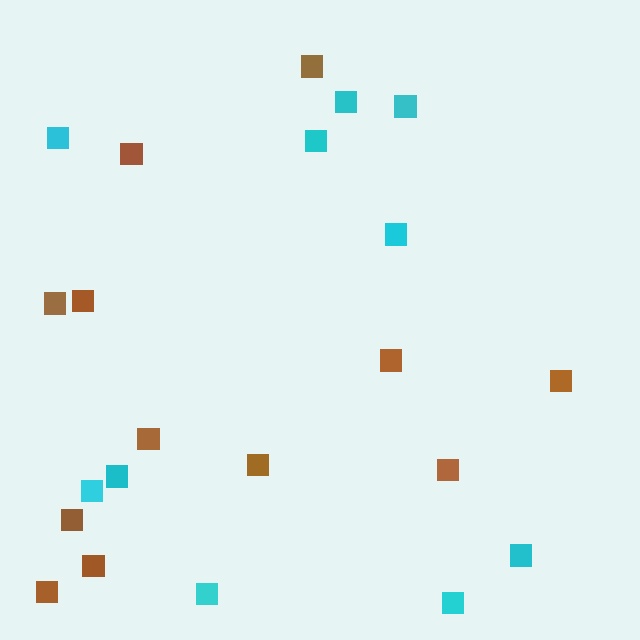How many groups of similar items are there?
There are 2 groups: one group of cyan squares (10) and one group of brown squares (12).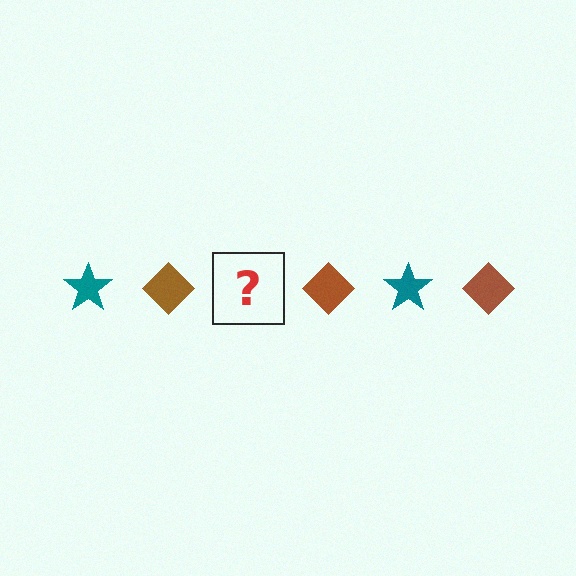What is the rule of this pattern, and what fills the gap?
The rule is that the pattern alternates between teal star and brown diamond. The gap should be filled with a teal star.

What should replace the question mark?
The question mark should be replaced with a teal star.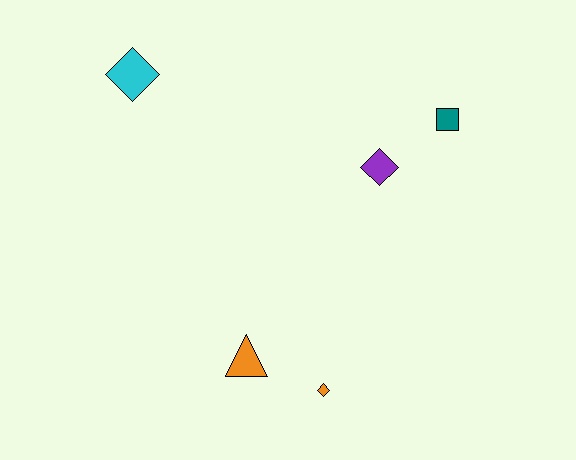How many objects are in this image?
There are 5 objects.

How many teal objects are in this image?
There is 1 teal object.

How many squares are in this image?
There is 1 square.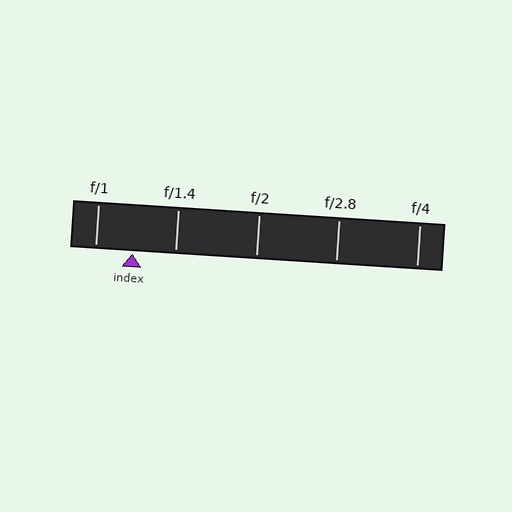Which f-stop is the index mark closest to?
The index mark is closest to f/1.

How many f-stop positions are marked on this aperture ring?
There are 5 f-stop positions marked.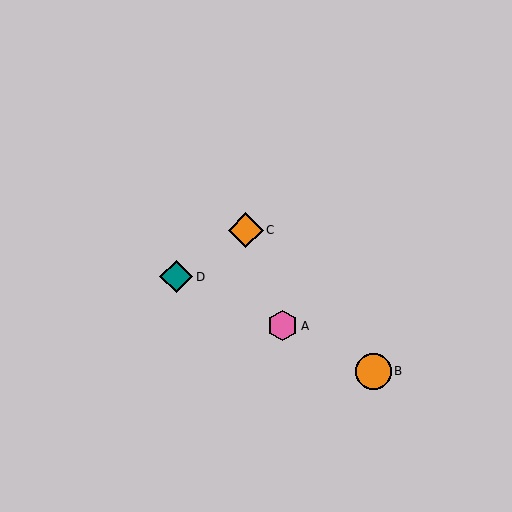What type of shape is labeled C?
Shape C is an orange diamond.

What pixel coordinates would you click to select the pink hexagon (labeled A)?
Click at (283, 326) to select the pink hexagon A.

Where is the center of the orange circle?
The center of the orange circle is at (373, 371).